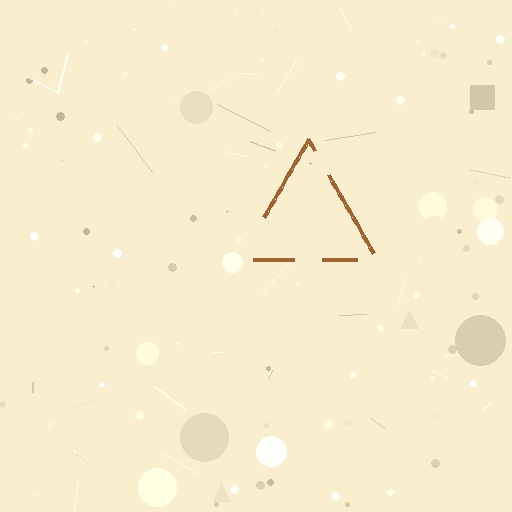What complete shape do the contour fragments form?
The contour fragments form a triangle.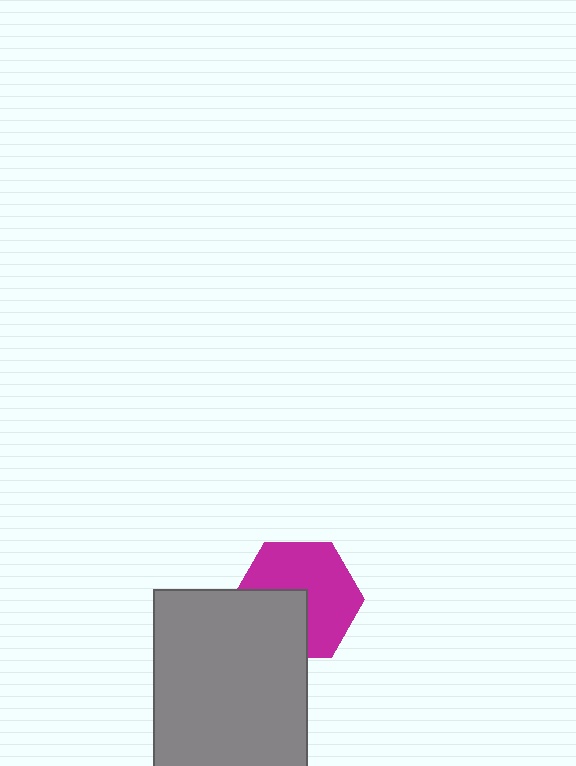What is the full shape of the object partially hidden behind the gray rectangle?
The partially hidden object is a magenta hexagon.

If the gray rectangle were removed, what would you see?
You would see the complete magenta hexagon.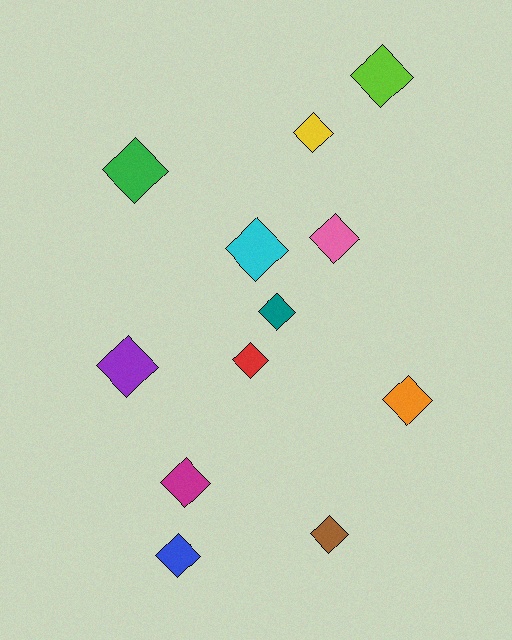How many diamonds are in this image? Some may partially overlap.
There are 12 diamonds.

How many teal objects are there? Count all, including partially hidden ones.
There is 1 teal object.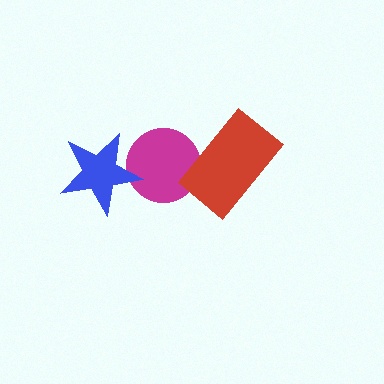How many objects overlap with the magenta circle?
2 objects overlap with the magenta circle.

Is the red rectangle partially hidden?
No, no other shape covers it.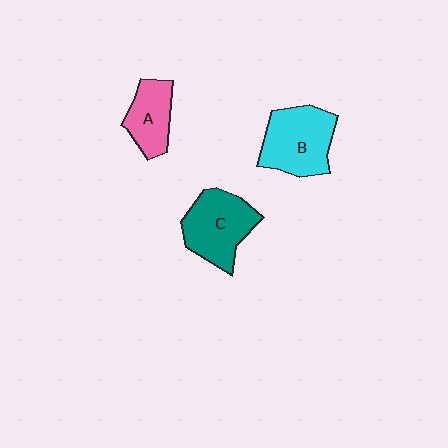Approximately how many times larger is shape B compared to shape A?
Approximately 1.5 times.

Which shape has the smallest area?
Shape A (pink).